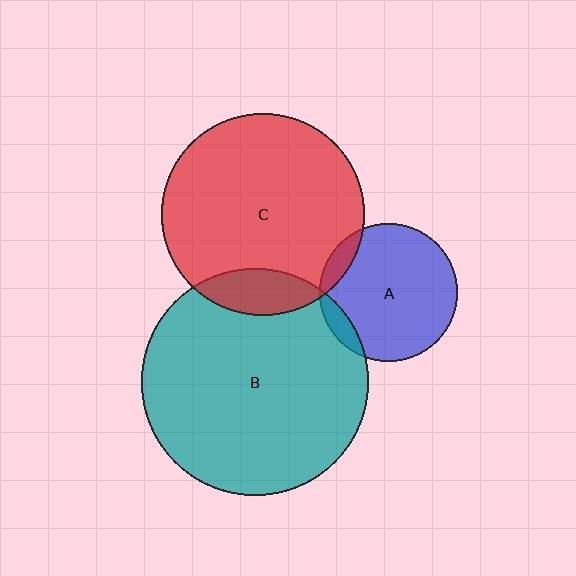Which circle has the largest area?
Circle B (teal).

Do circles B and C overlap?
Yes.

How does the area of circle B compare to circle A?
Approximately 2.7 times.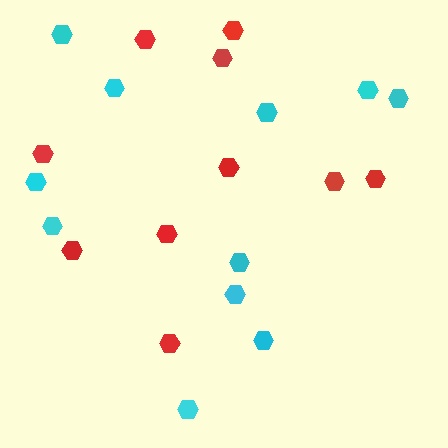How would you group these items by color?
There are 2 groups: one group of red hexagons (10) and one group of cyan hexagons (11).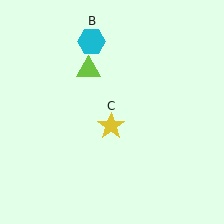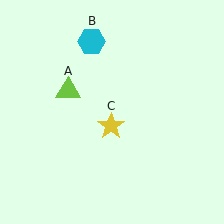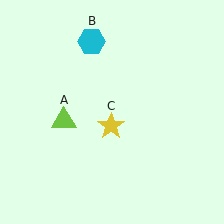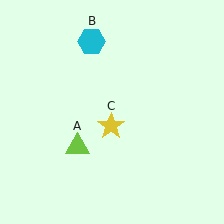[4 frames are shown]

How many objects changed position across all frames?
1 object changed position: lime triangle (object A).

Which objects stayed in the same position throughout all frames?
Cyan hexagon (object B) and yellow star (object C) remained stationary.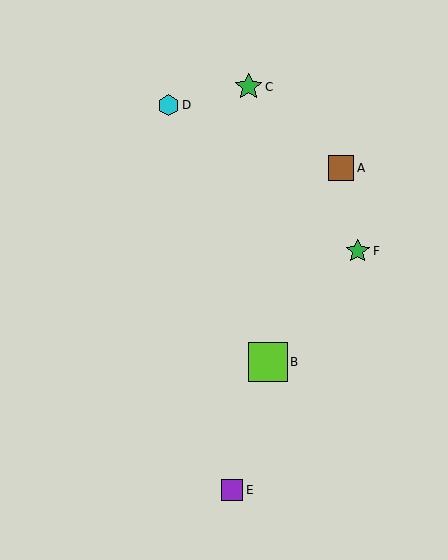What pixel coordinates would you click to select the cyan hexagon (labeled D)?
Click at (168, 105) to select the cyan hexagon D.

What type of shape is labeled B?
Shape B is a lime square.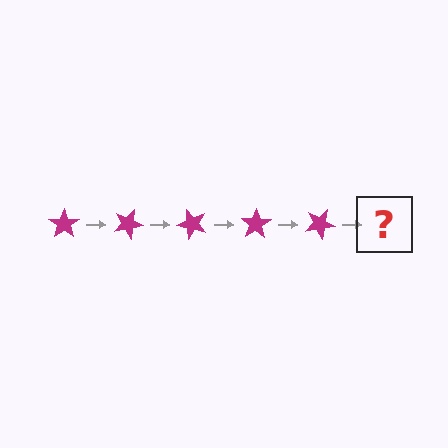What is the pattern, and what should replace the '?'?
The pattern is that the star rotates 25 degrees each step. The '?' should be a magenta star rotated 125 degrees.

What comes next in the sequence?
The next element should be a magenta star rotated 125 degrees.